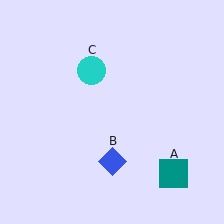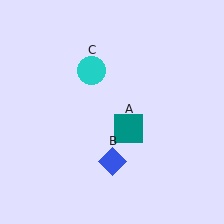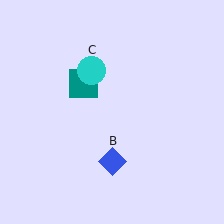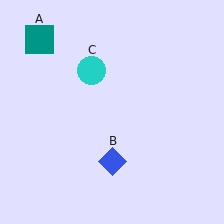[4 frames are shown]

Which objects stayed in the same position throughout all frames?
Blue diamond (object B) and cyan circle (object C) remained stationary.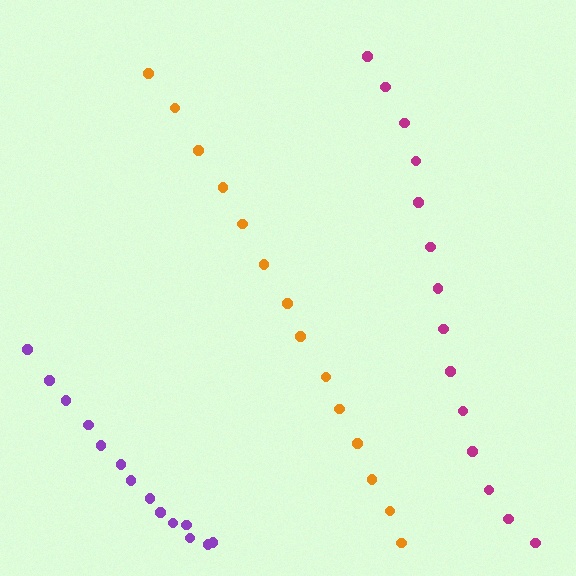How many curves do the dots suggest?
There are 3 distinct paths.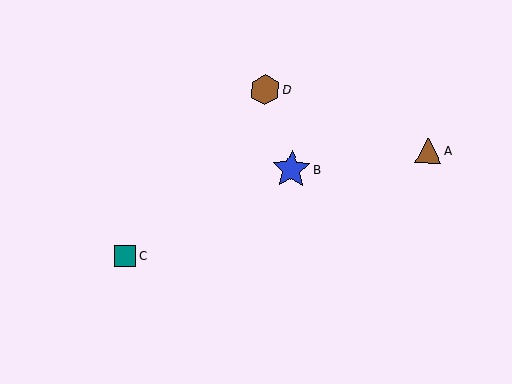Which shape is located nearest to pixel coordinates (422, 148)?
The brown triangle (labeled A) at (428, 150) is nearest to that location.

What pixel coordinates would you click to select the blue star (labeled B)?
Click at (291, 169) to select the blue star B.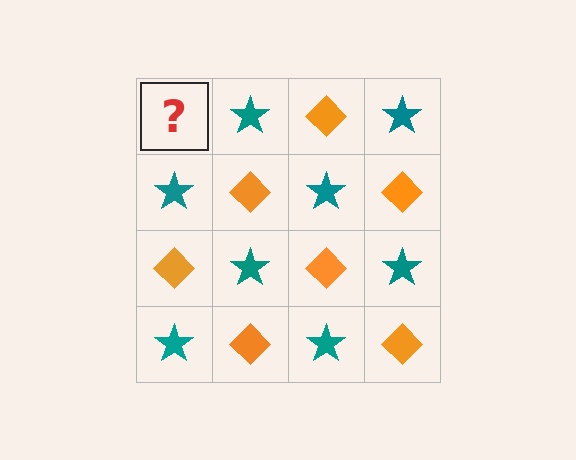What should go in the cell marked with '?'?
The missing cell should contain an orange diamond.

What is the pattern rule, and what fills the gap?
The rule is that it alternates orange diamond and teal star in a checkerboard pattern. The gap should be filled with an orange diamond.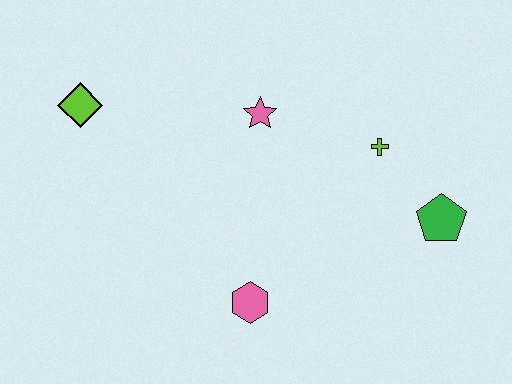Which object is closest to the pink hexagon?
The pink star is closest to the pink hexagon.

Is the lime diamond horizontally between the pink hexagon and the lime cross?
No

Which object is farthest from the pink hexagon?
The lime diamond is farthest from the pink hexagon.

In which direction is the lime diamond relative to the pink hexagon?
The lime diamond is above the pink hexagon.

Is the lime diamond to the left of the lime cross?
Yes